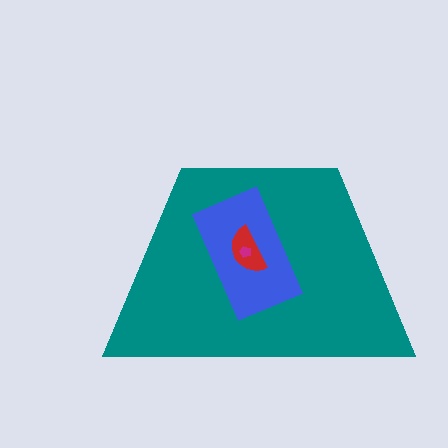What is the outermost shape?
The teal trapezoid.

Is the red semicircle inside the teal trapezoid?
Yes.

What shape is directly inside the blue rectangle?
The red semicircle.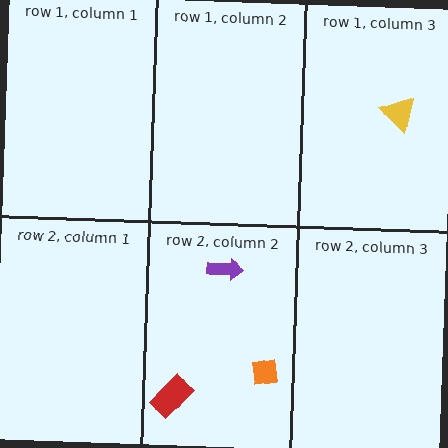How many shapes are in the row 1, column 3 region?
1.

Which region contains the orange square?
The row 2, column 2 region.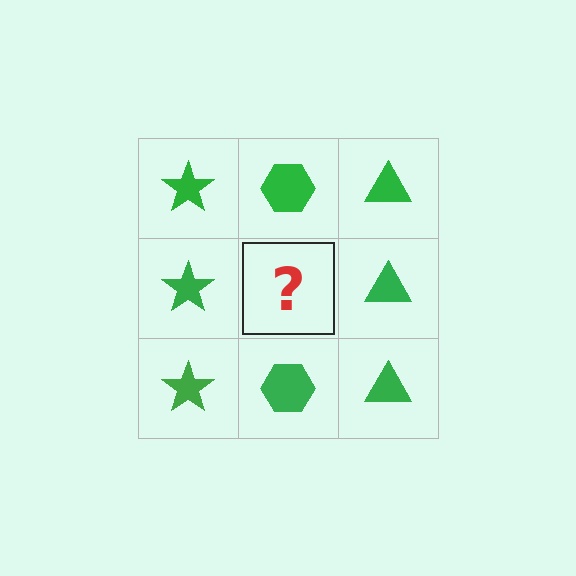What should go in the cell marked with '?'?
The missing cell should contain a green hexagon.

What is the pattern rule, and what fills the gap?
The rule is that each column has a consistent shape. The gap should be filled with a green hexagon.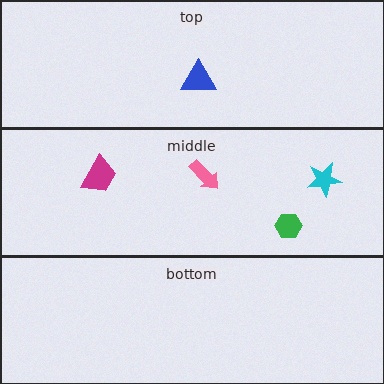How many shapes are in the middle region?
4.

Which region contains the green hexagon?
The middle region.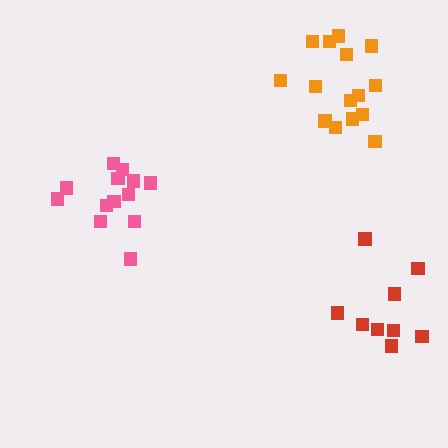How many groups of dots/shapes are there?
There are 3 groups.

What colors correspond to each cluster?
The clusters are colored: red, pink, orange.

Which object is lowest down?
The red cluster is bottommost.